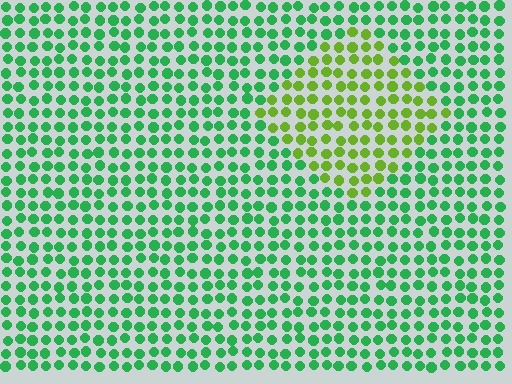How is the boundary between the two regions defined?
The boundary is defined purely by a slight shift in hue (about 47 degrees). Spacing, size, and orientation are identical on both sides.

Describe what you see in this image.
The image is filled with small green elements in a uniform arrangement. A diamond-shaped region is visible where the elements are tinted to a slightly different hue, forming a subtle color boundary.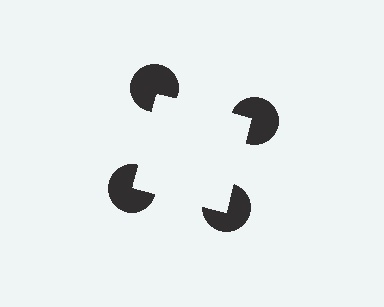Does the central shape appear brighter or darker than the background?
It typically appears slightly brighter than the background, even though no actual brightness change is drawn.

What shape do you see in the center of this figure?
An illusory square — its edges are inferred from the aligned wedge cuts in the pac-man discs, not physically drawn.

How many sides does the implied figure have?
4 sides.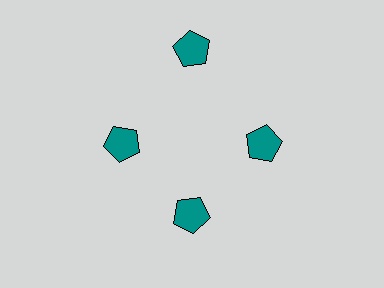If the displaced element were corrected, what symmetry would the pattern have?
It would have 4-fold rotational symmetry — the pattern would map onto itself every 90 degrees.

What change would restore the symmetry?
The symmetry would be restored by moving it inward, back onto the ring so that all 4 pentagons sit at equal angles and equal distance from the center.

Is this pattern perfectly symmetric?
No. The 4 teal pentagons are arranged in a ring, but one element near the 12 o'clock position is pushed outward from the center, breaking the 4-fold rotational symmetry.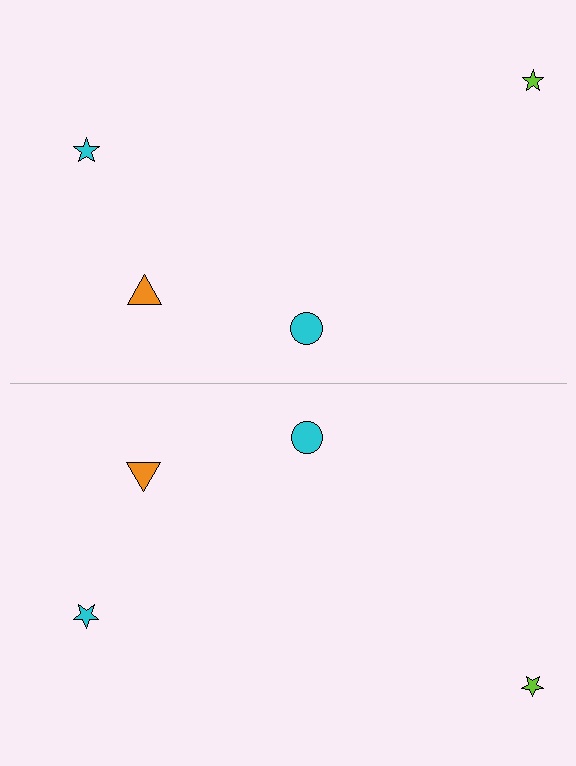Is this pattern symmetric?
Yes, this pattern has bilateral (reflection) symmetry.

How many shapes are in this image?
There are 8 shapes in this image.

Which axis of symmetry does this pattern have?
The pattern has a horizontal axis of symmetry running through the center of the image.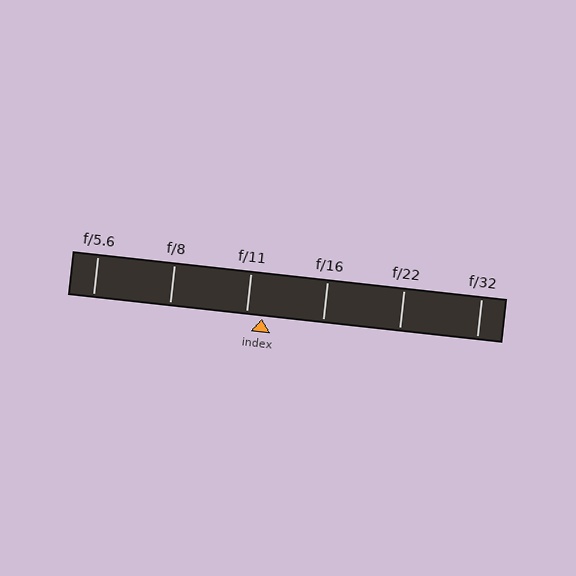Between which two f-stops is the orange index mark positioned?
The index mark is between f/11 and f/16.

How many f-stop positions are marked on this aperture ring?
There are 6 f-stop positions marked.